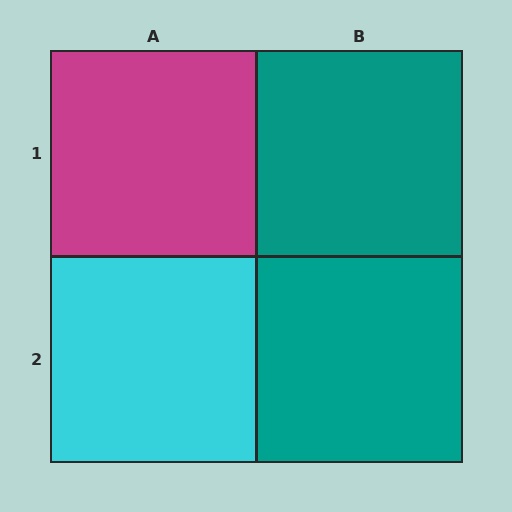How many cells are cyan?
1 cell is cyan.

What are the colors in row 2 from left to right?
Cyan, teal.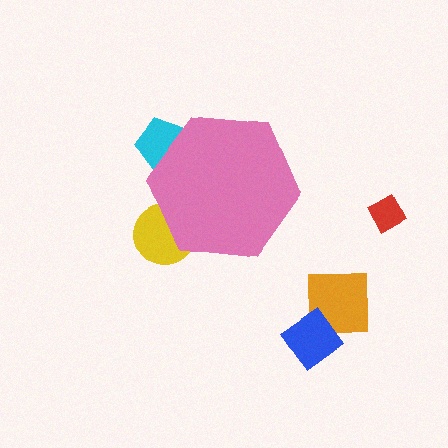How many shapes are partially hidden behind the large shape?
2 shapes are partially hidden.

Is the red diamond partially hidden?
No, the red diamond is fully visible.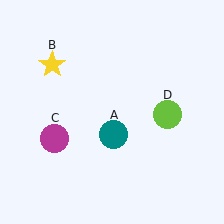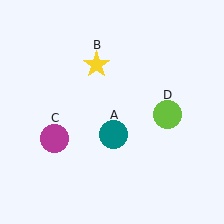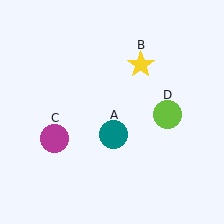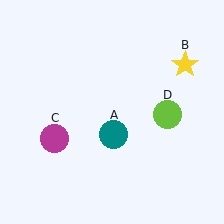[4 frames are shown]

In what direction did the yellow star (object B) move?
The yellow star (object B) moved right.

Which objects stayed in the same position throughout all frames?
Teal circle (object A) and magenta circle (object C) and lime circle (object D) remained stationary.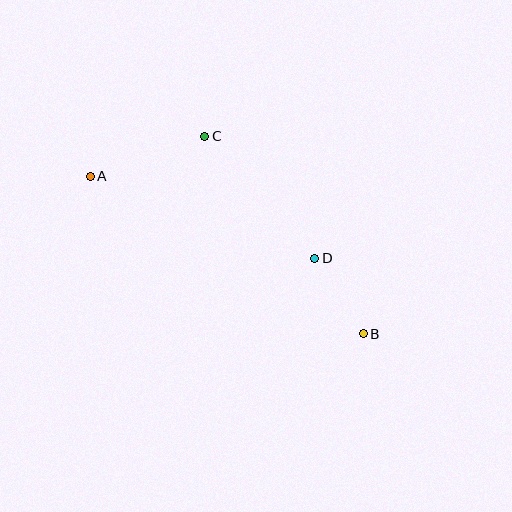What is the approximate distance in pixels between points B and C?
The distance between B and C is approximately 254 pixels.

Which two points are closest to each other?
Points B and D are closest to each other.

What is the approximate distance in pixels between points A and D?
The distance between A and D is approximately 239 pixels.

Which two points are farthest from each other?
Points A and B are farthest from each other.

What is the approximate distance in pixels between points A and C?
The distance between A and C is approximately 121 pixels.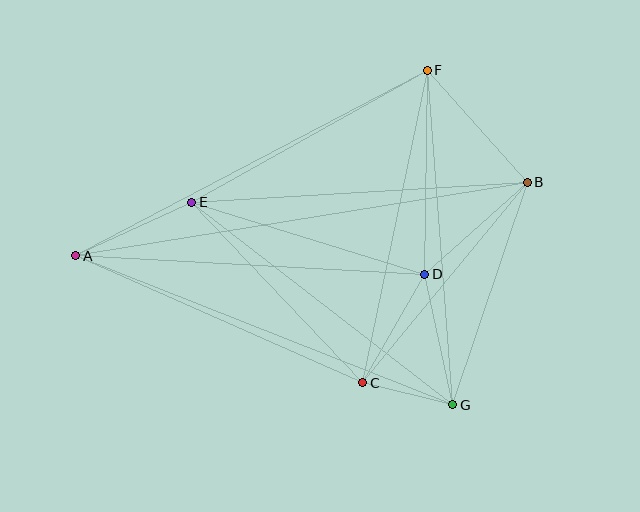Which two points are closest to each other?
Points C and G are closest to each other.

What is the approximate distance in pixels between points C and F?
The distance between C and F is approximately 319 pixels.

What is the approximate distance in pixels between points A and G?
The distance between A and G is approximately 405 pixels.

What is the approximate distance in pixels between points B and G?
The distance between B and G is approximately 235 pixels.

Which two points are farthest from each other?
Points A and B are farthest from each other.